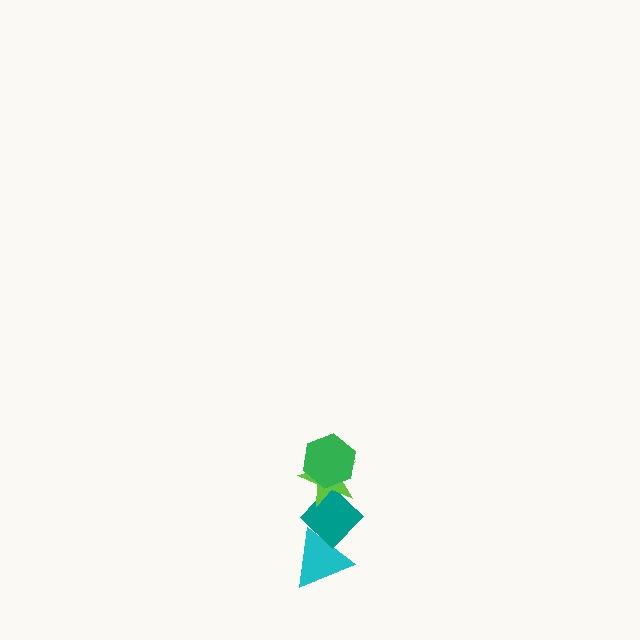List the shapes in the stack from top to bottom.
From top to bottom: the green hexagon, the lime star, the teal diamond, the cyan triangle.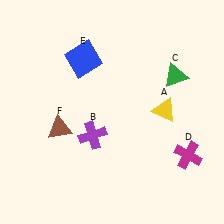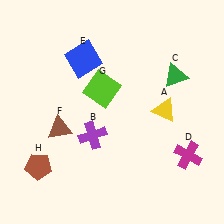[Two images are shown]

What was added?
A lime square (G), a brown pentagon (H) were added in Image 2.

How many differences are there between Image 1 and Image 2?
There are 2 differences between the two images.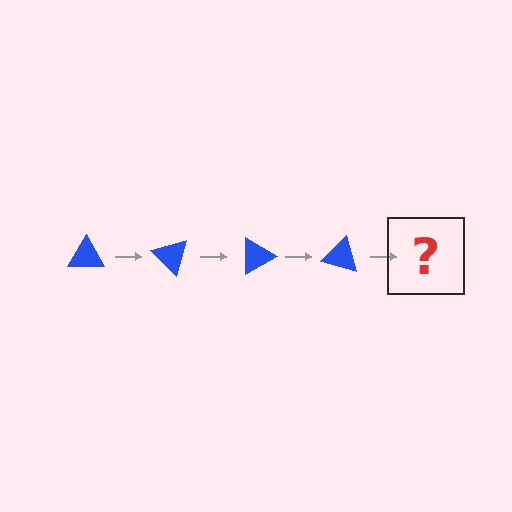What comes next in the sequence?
The next element should be a blue triangle rotated 180 degrees.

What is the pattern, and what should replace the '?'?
The pattern is that the triangle rotates 45 degrees each step. The '?' should be a blue triangle rotated 180 degrees.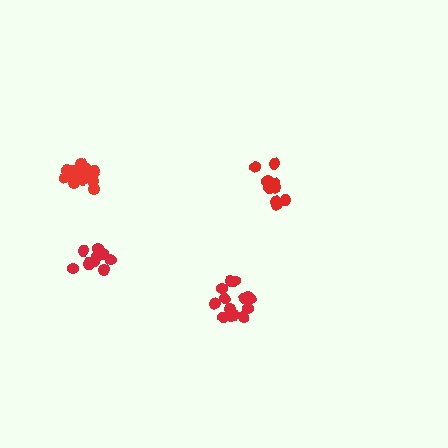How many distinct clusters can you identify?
There are 4 distinct clusters.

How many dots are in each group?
Group 1: 14 dots, Group 2: 10 dots, Group 3: 14 dots, Group 4: 10 dots (48 total).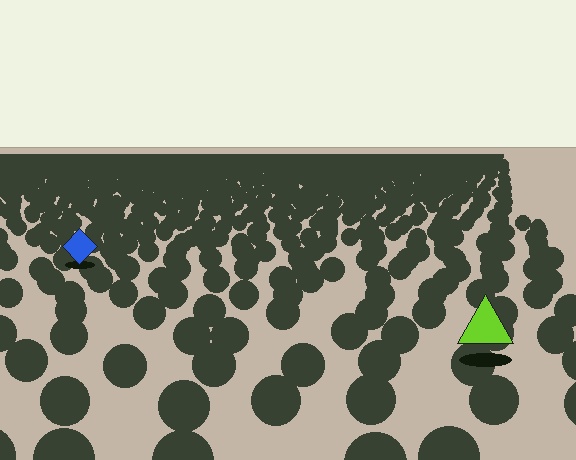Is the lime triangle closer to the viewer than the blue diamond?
Yes. The lime triangle is closer — you can tell from the texture gradient: the ground texture is coarser near it.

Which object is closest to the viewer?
The lime triangle is closest. The texture marks near it are larger and more spread out.